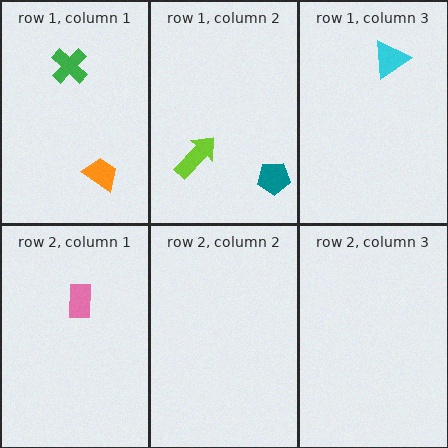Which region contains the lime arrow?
The row 1, column 2 region.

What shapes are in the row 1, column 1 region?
The green cross, the orange trapezoid.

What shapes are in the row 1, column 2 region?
The lime arrow, the teal pentagon.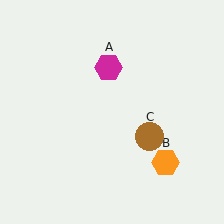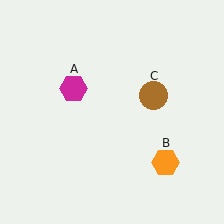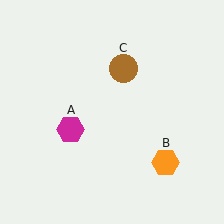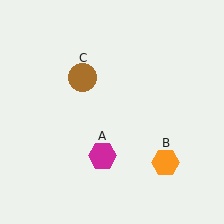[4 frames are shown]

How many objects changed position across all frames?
2 objects changed position: magenta hexagon (object A), brown circle (object C).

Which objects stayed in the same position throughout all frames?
Orange hexagon (object B) remained stationary.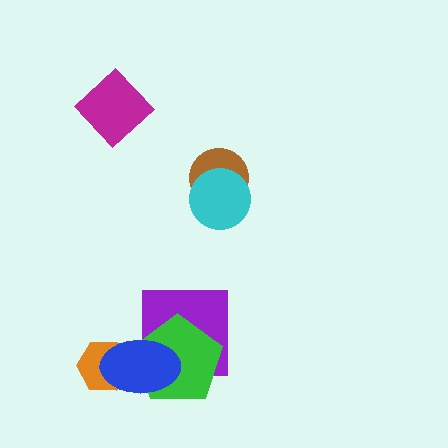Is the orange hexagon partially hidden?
Yes, it is partially covered by another shape.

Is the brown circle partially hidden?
Yes, it is partially covered by another shape.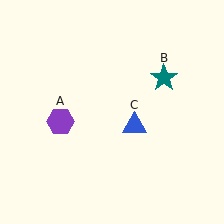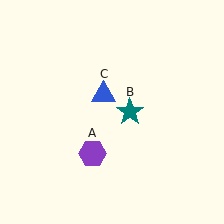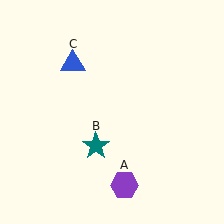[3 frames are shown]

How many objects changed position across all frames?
3 objects changed position: purple hexagon (object A), teal star (object B), blue triangle (object C).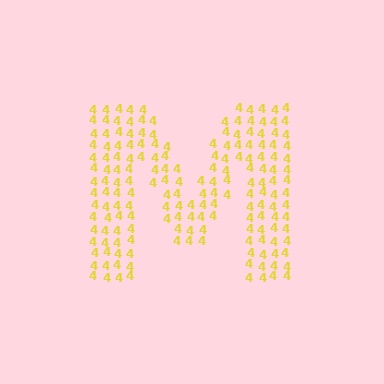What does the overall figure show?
The overall figure shows the letter M.